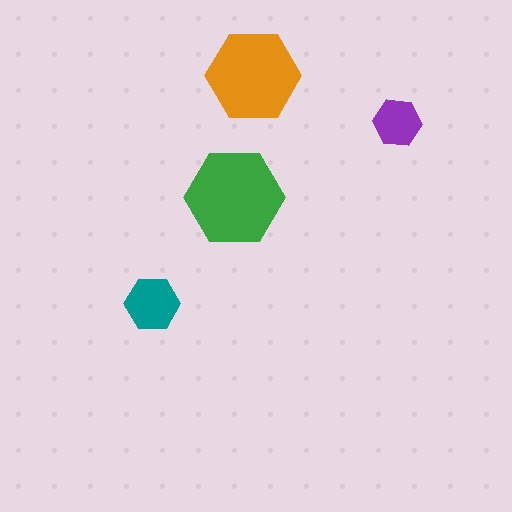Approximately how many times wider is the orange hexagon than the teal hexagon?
About 1.5 times wider.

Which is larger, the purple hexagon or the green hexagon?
The green one.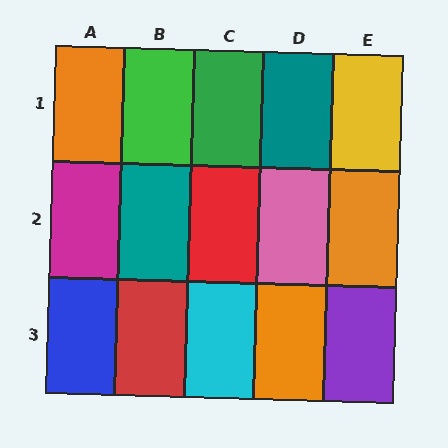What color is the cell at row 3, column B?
Red.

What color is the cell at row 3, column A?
Blue.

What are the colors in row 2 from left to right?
Magenta, teal, red, pink, orange.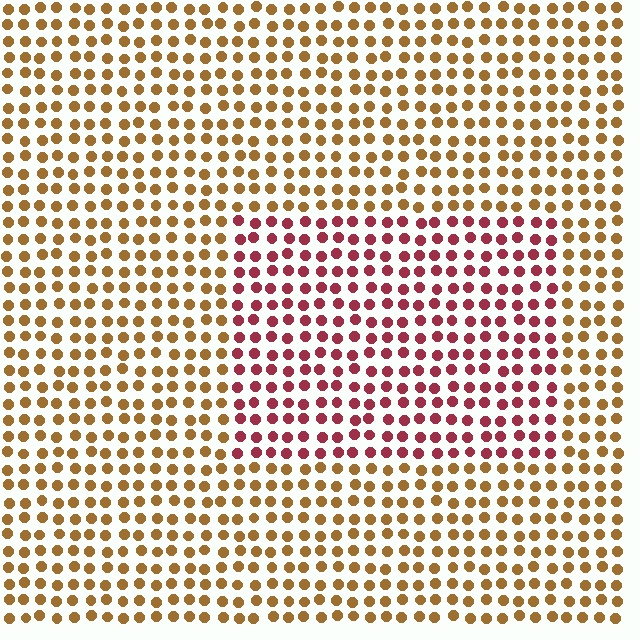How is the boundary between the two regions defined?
The boundary is defined purely by a slight shift in hue (about 48 degrees). Spacing, size, and orientation are identical on both sides.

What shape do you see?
I see a rectangle.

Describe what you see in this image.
The image is filled with small brown elements in a uniform arrangement. A rectangle-shaped region is visible where the elements are tinted to a slightly different hue, forming a subtle color boundary.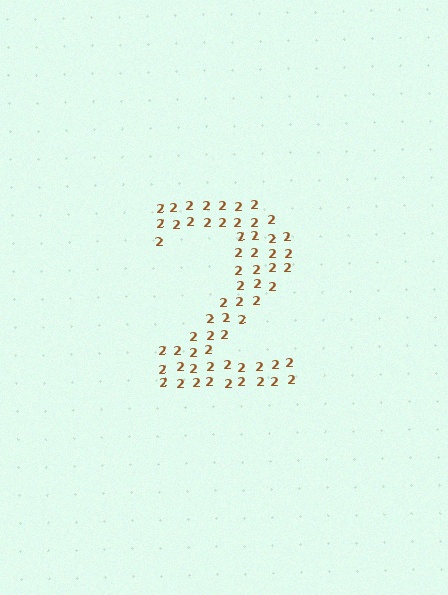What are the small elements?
The small elements are digit 2's.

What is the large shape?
The large shape is the digit 2.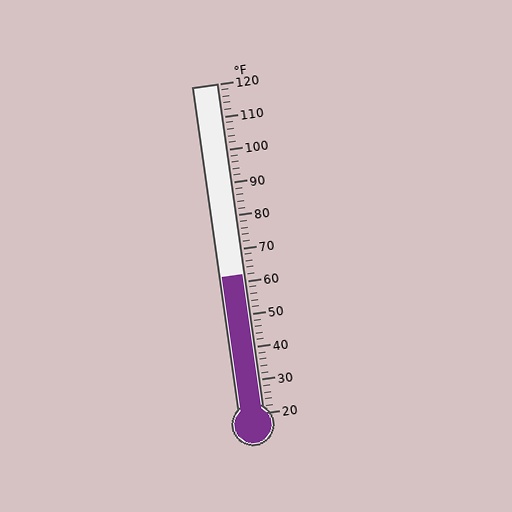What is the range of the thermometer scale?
The thermometer scale ranges from 20°F to 120°F.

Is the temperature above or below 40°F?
The temperature is above 40°F.